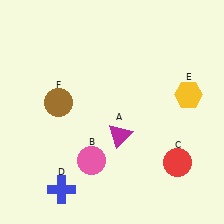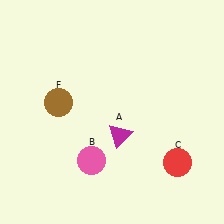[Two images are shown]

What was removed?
The blue cross (D), the yellow hexagon (E) were removed in Image 2.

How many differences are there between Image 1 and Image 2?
There are 2 differences between the two images.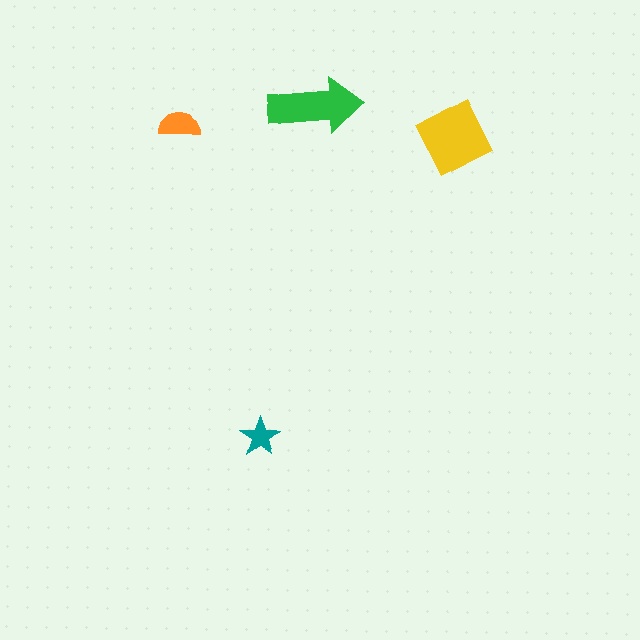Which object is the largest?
The yellow square.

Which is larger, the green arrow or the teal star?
The green arrow.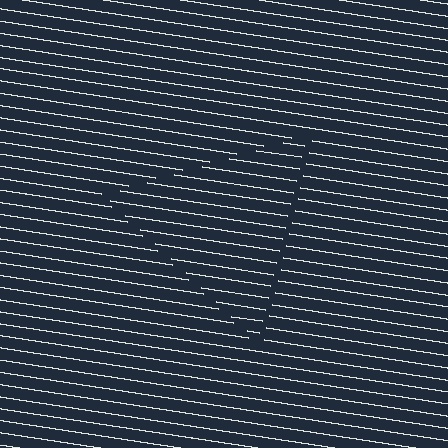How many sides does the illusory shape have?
3 sides — the line-ends trace a triangle.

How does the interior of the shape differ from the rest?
The interior of the shape contains the same grating, shifted by half a period — the contour is defined by the phase discontinuity where line-ends from the inner and outer gratings abut.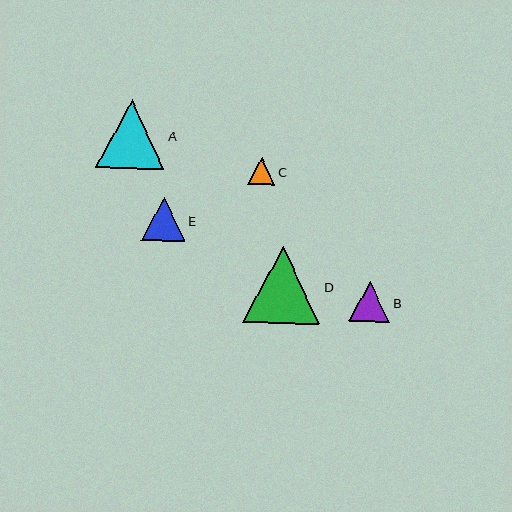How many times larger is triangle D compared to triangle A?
Triangle D is approximately 1.1 times the size of triangle A.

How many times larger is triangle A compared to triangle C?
Triangle A is approximately 2.5 times the size of triangle C.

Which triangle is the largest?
Triangle D is the largest with a size of approximately 77 pixels.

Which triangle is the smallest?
Triangle C is the smallest with a size of approximately 27 pixels.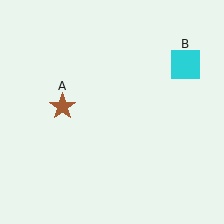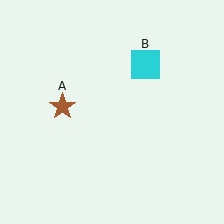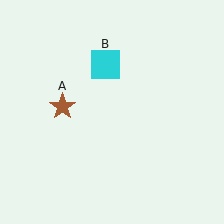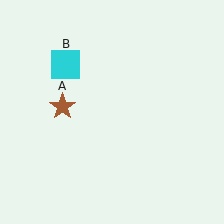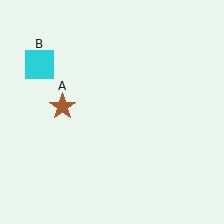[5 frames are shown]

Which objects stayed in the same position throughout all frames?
Brown star (object A) remained stationary.